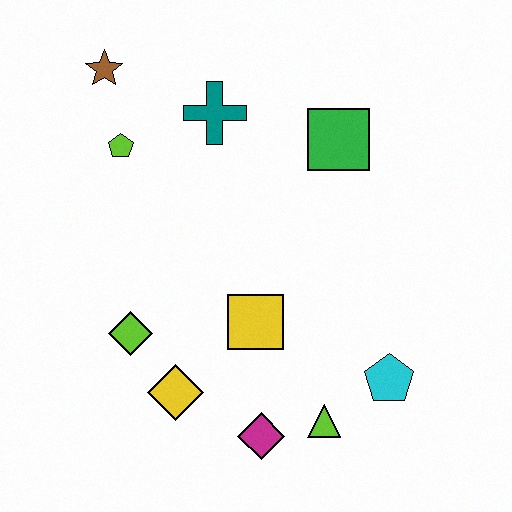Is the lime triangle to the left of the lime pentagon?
No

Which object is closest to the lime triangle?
The magenta diamond is closest to the lime triangle.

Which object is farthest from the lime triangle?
The brown star is farthest from the lime triangle.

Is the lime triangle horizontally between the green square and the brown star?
Yes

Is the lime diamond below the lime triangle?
No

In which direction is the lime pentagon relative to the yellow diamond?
The lime pentagon is above the yellow diamond.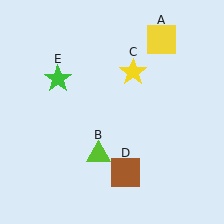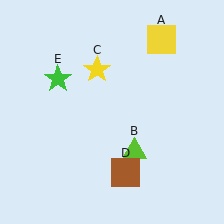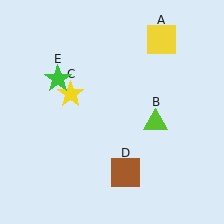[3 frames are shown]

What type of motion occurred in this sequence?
The lime triangle (object B), yellow star (object C) rotated counterclockwise around the center of the scene.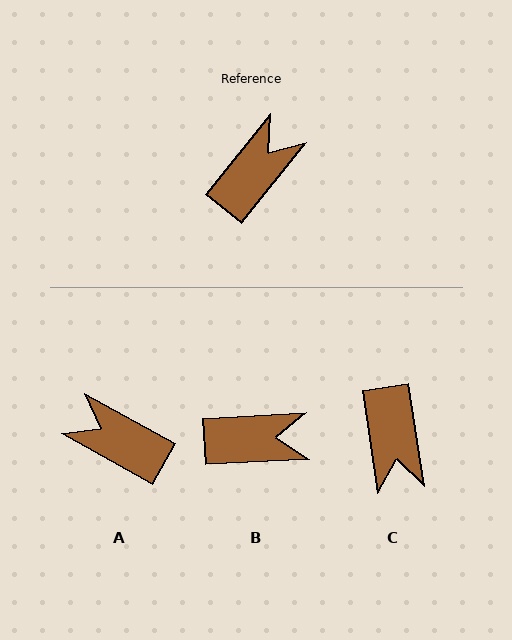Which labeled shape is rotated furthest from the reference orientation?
C, about 133 degrees away.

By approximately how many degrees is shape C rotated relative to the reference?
Approximately 133 degrees clockwise.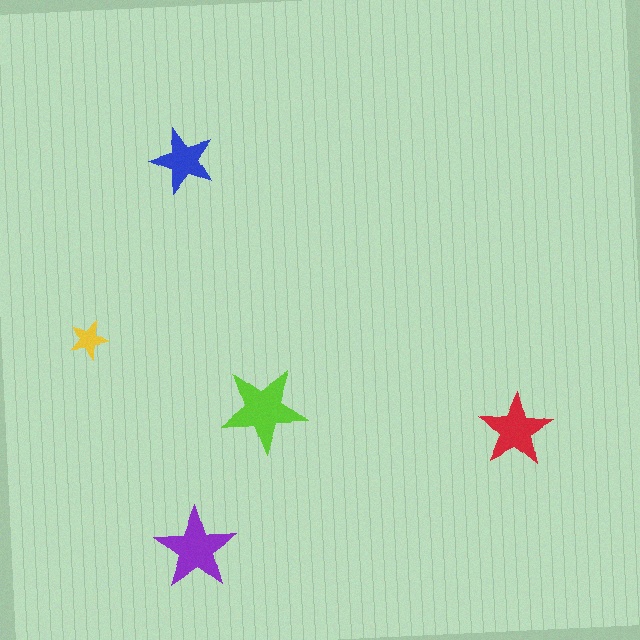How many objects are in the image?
There are 5 objects in the image.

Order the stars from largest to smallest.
the lime one, the purple one, the red one, the blue one, the yellow one.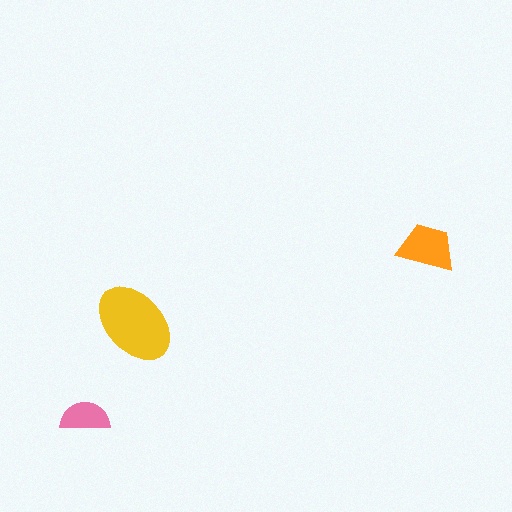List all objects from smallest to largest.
The pink semicircle, the orange trapezoid, the yellow ellipse.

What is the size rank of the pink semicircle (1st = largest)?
3rd.